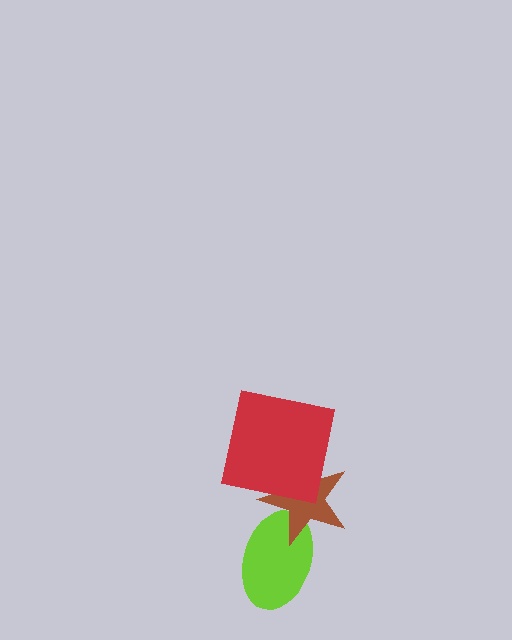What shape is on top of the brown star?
The red square is on top of the brown star.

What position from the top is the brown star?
The brown star is 2nd from the top.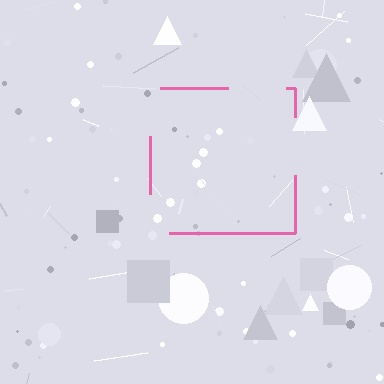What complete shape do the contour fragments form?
The contour fragments form a square.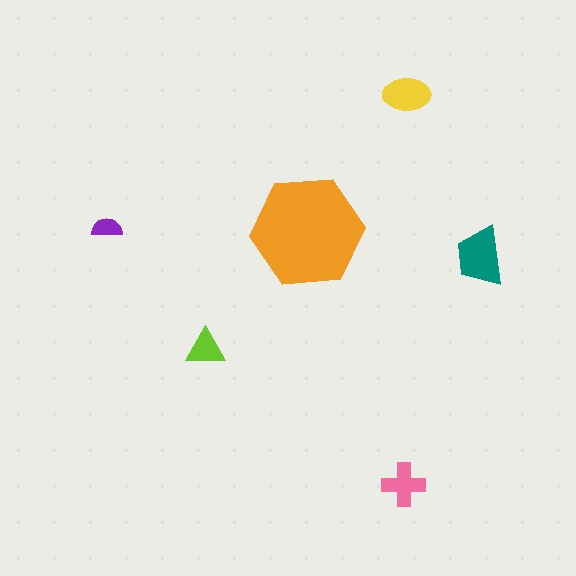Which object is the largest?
The orange hexagon.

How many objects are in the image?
There are 6 objects in the image.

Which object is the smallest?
The purple semicircle.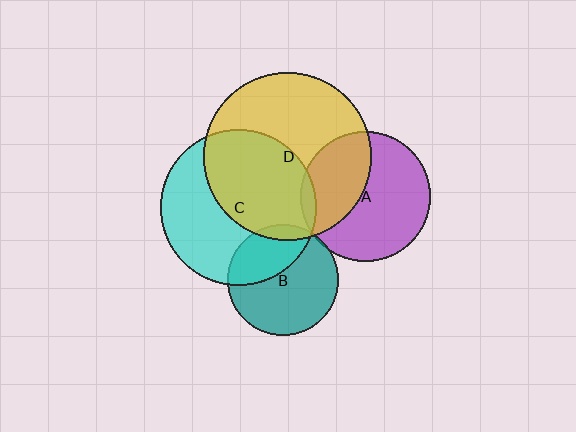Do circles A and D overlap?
Yes.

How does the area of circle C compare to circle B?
Approximately 1.9 times.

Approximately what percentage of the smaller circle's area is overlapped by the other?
Approximately 40%.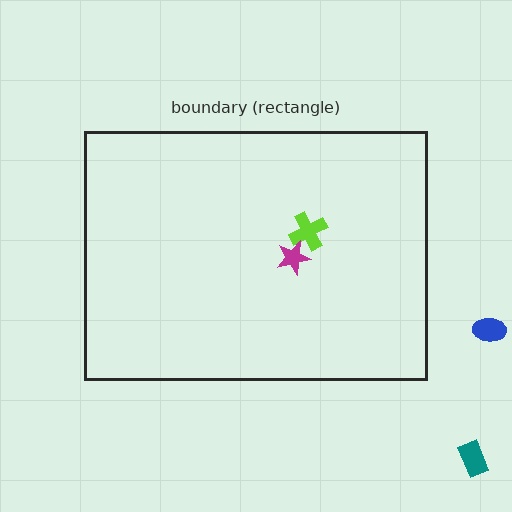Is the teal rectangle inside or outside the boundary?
Outside.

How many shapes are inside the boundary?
2 inside, 2 outside.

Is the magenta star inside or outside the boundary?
Inside.